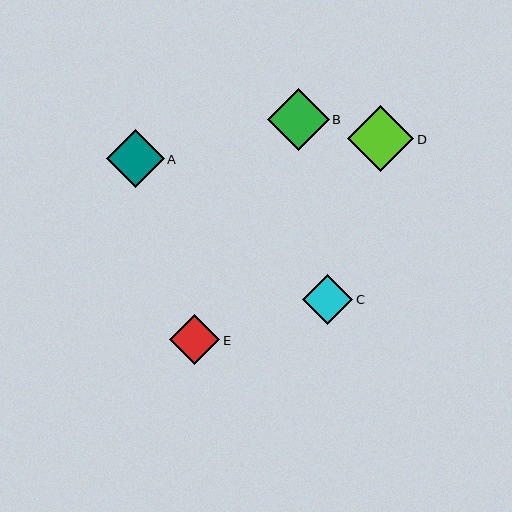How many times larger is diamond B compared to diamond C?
Diamond B is approximately 1.2 times the size of diamond C.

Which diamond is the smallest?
Diamond C is the smallest with a size of approximately 50 pixels.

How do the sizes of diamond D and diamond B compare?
Diamond D and diamond B are approximately the same size.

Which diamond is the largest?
Diamond D is the largest with a size of approximately 66 pixels.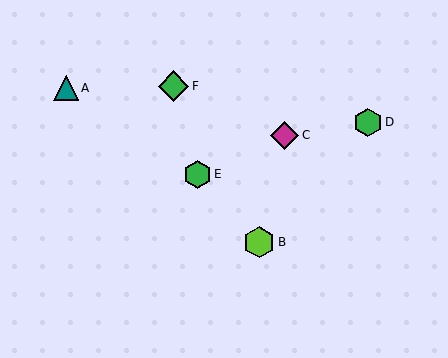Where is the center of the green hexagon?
The center of the green hexagon is at (368, 122).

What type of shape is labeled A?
Shape A is a teal triangle.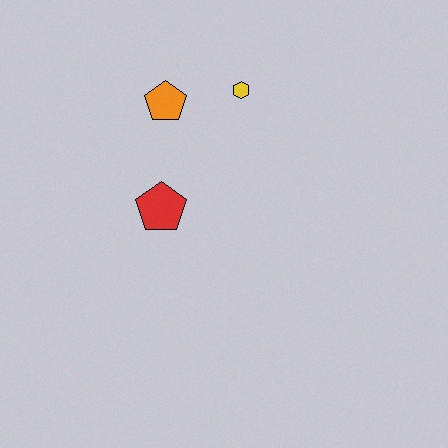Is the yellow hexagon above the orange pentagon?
Yes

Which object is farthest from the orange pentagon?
The red pentagon is farthest from the orange pentagon.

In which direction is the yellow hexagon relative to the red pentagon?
The yellow hexagon is above the red pentagon.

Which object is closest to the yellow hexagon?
The orange pentagon is closest to the yellow hexagon.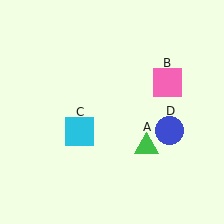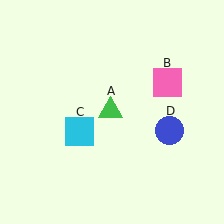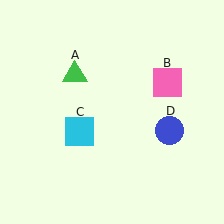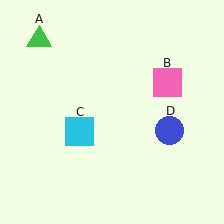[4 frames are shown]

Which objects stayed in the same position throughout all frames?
Pink square (object B) and cyan square (object C) and blue circle (object D) remained stationary.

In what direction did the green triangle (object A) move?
The green triangle (object A) moved up and to the left.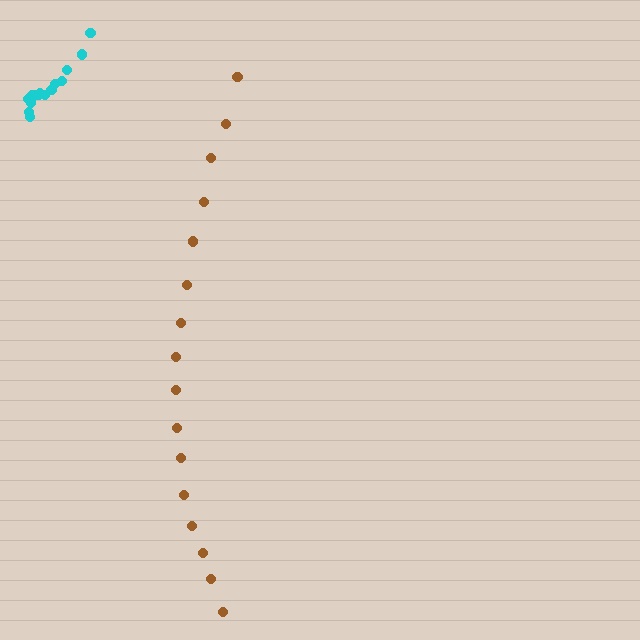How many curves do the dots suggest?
There are 2 distinct paths.